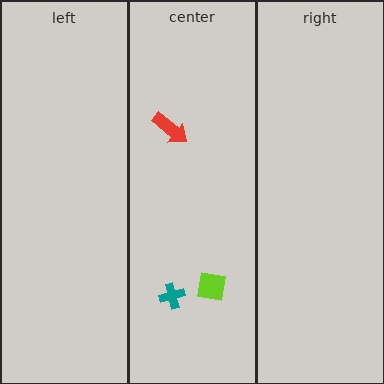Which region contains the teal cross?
The center region.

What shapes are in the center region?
The lime square, the teal cross, the red arrow.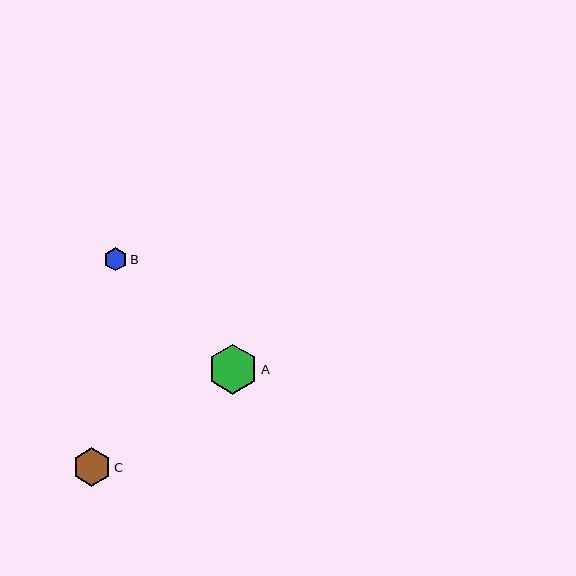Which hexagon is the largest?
Hexagon A is the largest with a size of approximately 50 pixels.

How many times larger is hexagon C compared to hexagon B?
Hexagon C is approximately 1.7 times the size of hexagon B.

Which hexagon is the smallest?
Hexagon B is the smallest with a size of approximately 23 pixels.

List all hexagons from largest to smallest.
From largest to smallest: A, C, B.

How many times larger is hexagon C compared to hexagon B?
Hexagon C is approximately 1.7 times the size of hexagon B.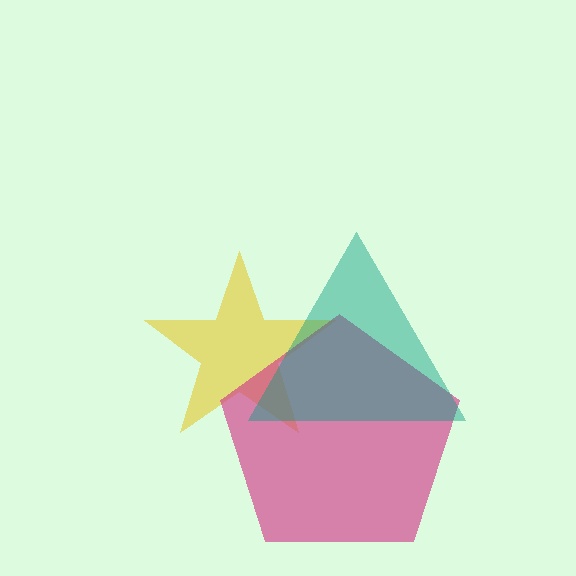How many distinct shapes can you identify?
There are 3 distinct shapes: a yellow star, a magenta pentagon, a teal triangle.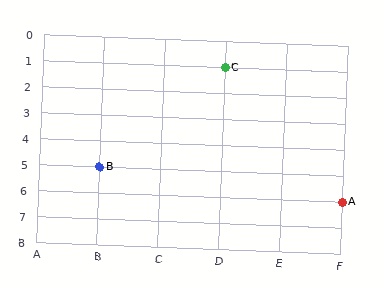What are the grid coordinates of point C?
Point C is at grid coordinates (D, 1).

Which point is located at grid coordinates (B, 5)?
Point B is at (B, 5).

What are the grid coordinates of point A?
Point A is at grid coordinates (F, 6).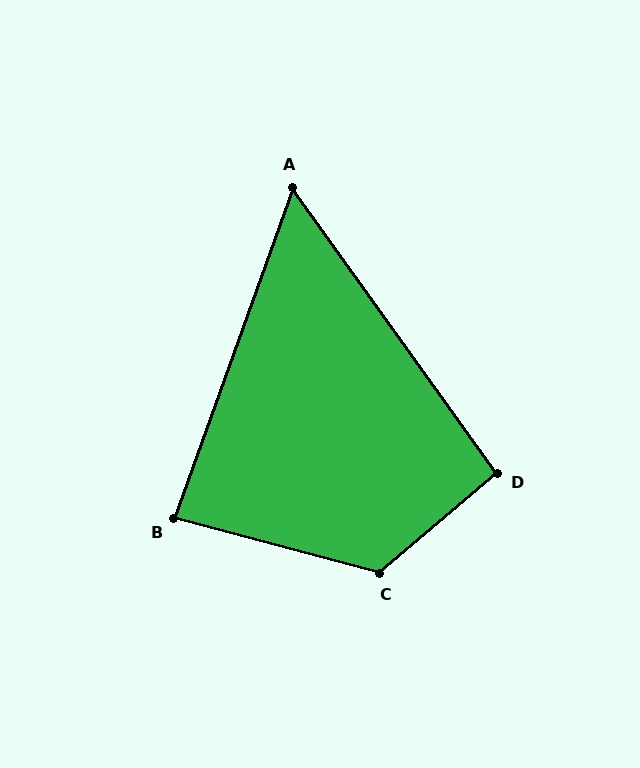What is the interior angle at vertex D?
Approximately 95 degrees (approximately right).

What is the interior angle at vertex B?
Approximately 85 degrees (approximately right).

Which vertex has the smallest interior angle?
A, at approximately 55 degrees.